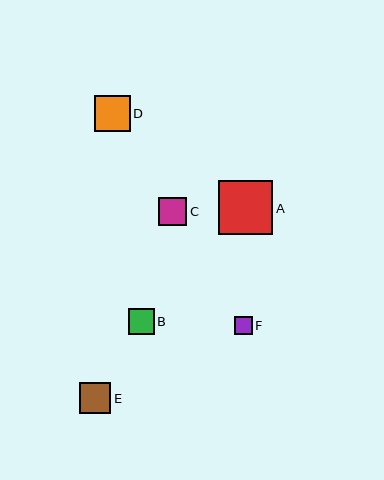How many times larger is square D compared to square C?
Square D is approximately 1.3 times the size of square C.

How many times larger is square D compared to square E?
Square D is approximately 1.2 times the size of square E.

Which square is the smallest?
Square F is the smallest with a size of approximately 18 pixels.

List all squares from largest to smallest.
From largest to smallest: A, D, E, C, B, F.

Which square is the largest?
Square A is the largest with a size of approximately 54 pixels.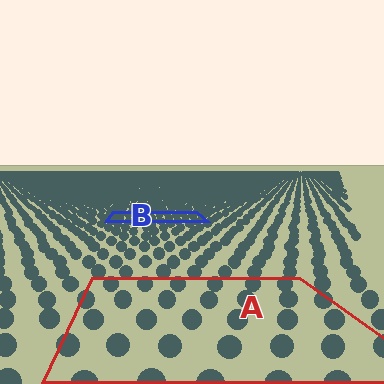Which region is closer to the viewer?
Region A is closer. The texture elements there are larger and more spread out.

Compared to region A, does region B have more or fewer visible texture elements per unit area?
Region B has more texture elements per unit area — they are packed more densely because it is farther away.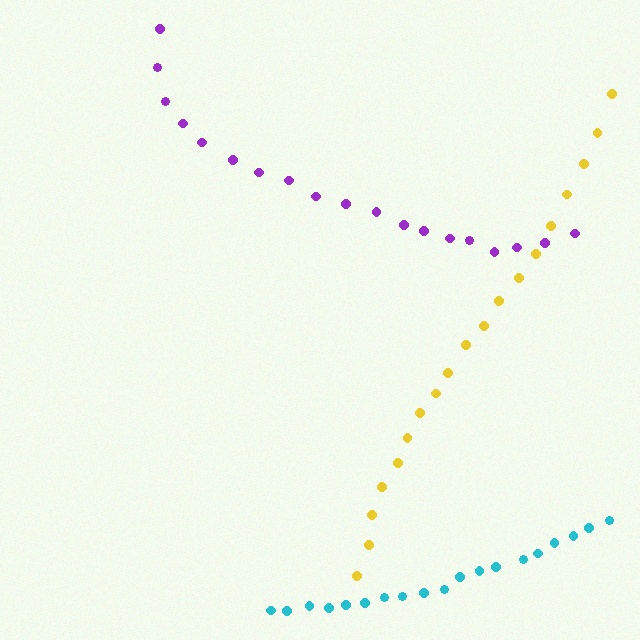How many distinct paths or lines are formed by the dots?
There are 3 distinct paths.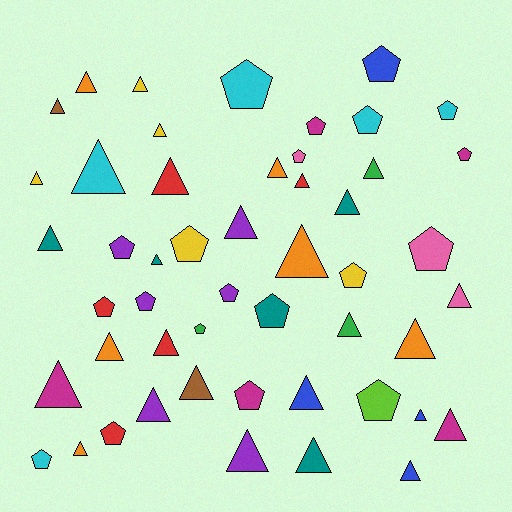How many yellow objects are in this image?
There are 5 yellow objects.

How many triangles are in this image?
There are 30 triangles.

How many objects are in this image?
There are 50 objects.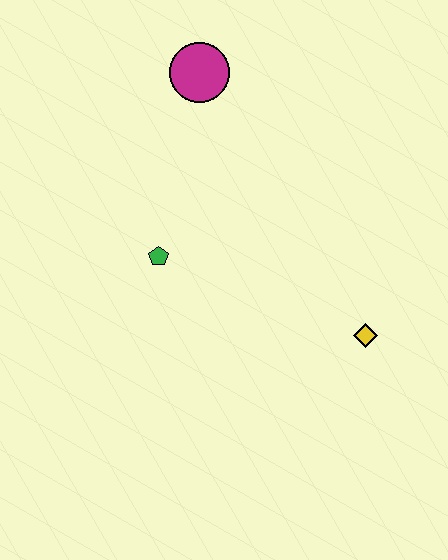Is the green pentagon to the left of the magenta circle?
Yes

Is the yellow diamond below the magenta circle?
Yes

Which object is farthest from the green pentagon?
The yellow diamond is farthest from the green pentagon.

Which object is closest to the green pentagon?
The magenta circle is closest to the green pentagon.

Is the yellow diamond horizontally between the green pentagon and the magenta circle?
No